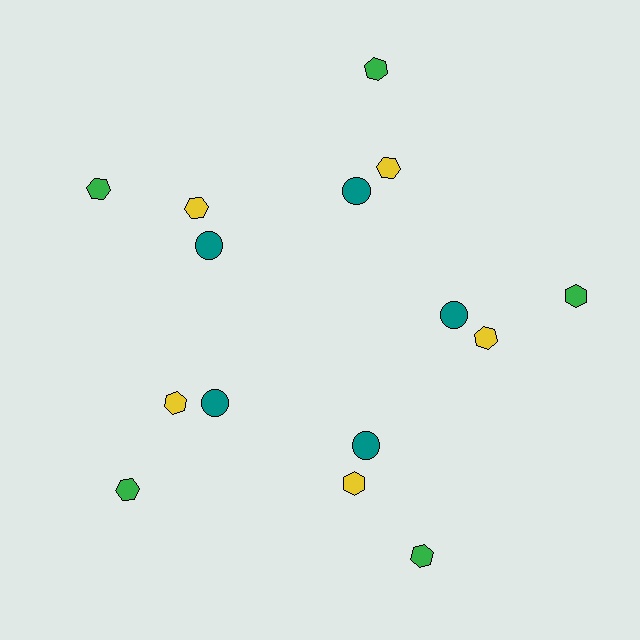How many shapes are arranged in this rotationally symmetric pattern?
There are 15 shapes, arranged in 5 groups of 3.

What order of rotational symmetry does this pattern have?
This pattern has 5-fold rotational symmetry.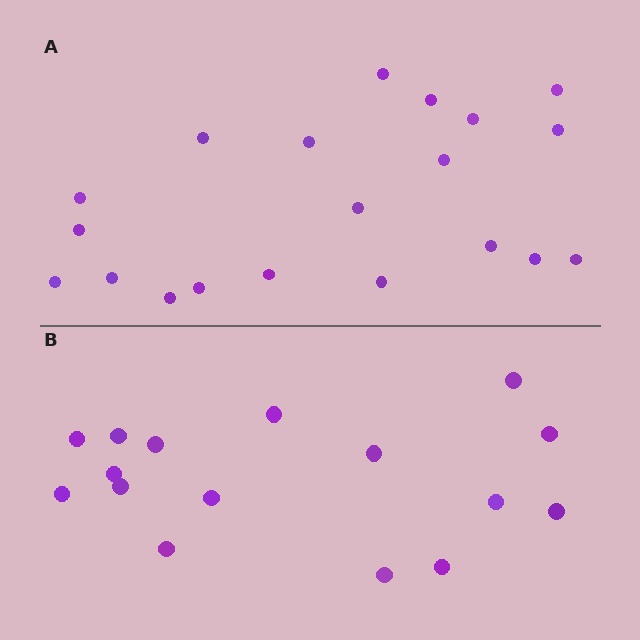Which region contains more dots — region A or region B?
Region A (the top region) has more dots.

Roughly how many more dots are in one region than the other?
Region A has about 4 more dots than region B.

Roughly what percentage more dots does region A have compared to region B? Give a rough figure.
About 25% more.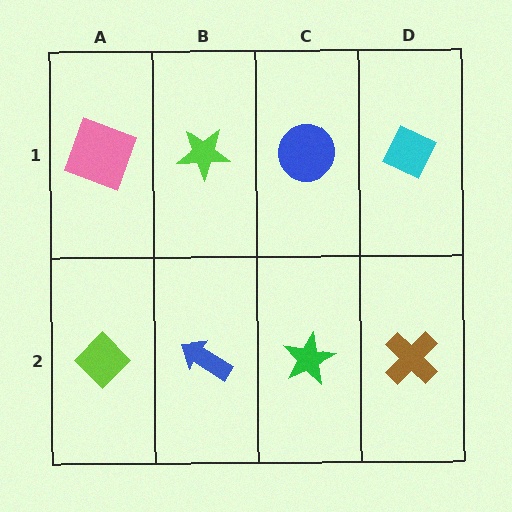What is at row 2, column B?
A blue arrow.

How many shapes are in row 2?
4 shapes.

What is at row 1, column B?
A lime star.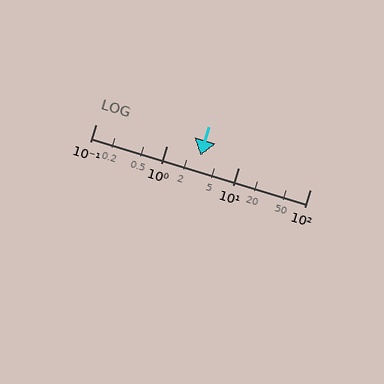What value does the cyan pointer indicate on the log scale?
The pointer indicates approximately 2.9.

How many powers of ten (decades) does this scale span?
The scale spans 3 decades, from 0.1 to 100.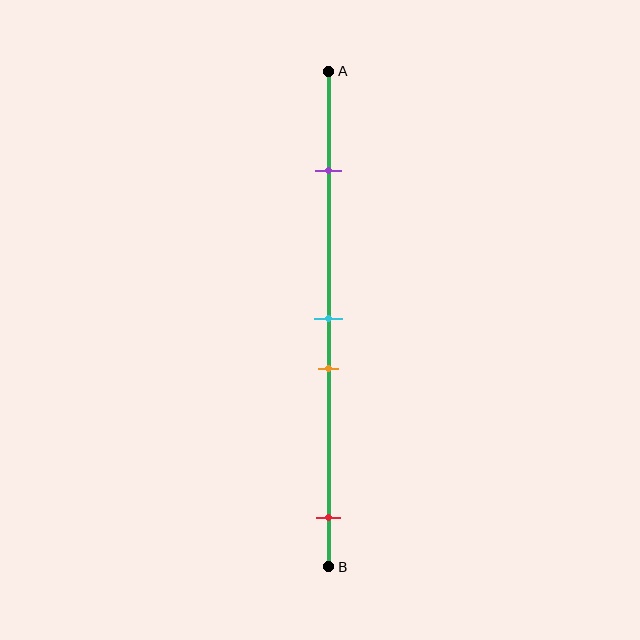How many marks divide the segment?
There are 4 marks dividing the segment.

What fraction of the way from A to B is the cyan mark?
The cyan mark is approximately 50% (0.5) of the way from A to B.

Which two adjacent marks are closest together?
The cyan and orange marks are the closest adjacent pair.